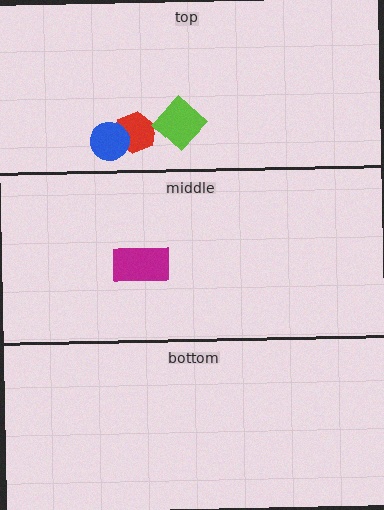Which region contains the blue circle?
The top region.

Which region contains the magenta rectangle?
The middle region.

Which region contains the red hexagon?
The top region.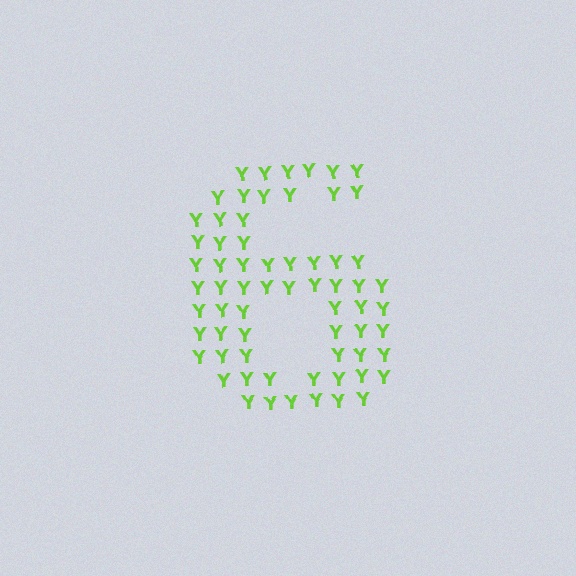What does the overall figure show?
The overall figure shows the digit 6.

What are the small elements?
The small elements are letter Y's.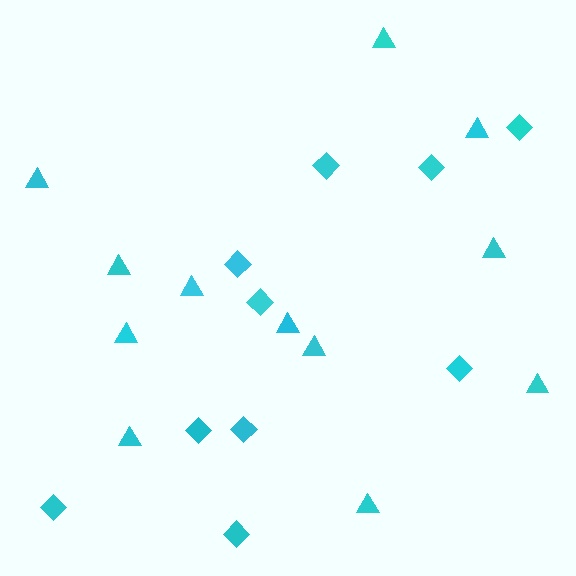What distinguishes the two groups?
There are 2 groups: one group of triangles (12) and one group of diamonds (10).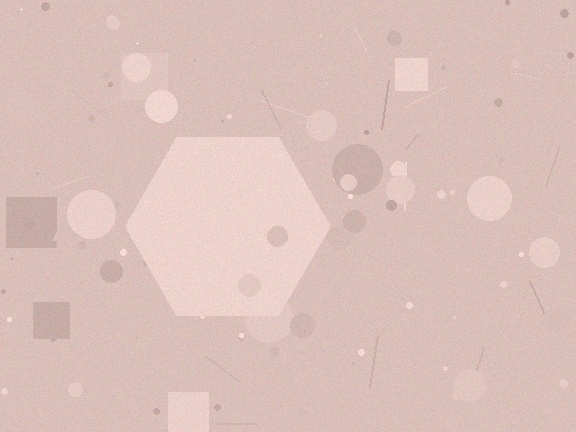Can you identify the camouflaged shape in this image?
The camouflaged shape is a hexagon.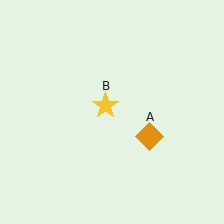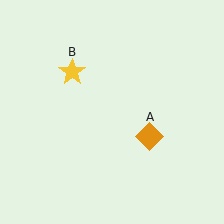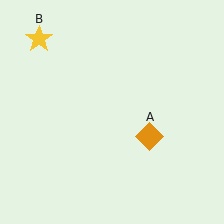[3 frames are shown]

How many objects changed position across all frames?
1 object changed position: yellow star (object B).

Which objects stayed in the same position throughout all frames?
Orange diamond (object A) remained stationary.